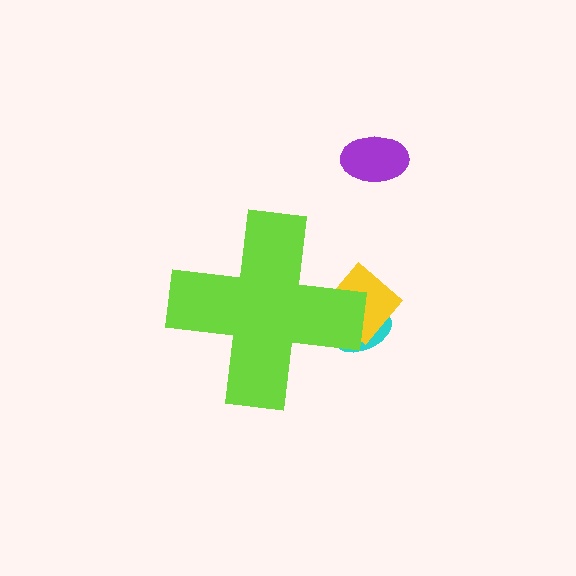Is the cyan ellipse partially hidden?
Yes, the cyan ellipse is partially hidden behind the lime cross.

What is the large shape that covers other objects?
A lime cross.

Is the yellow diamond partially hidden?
Yes, the yellow diamond is partially hidden behind the lime cross.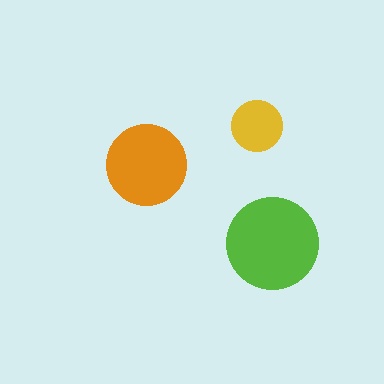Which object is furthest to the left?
The orange circle is leftmost.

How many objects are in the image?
There are 3 objects in the image.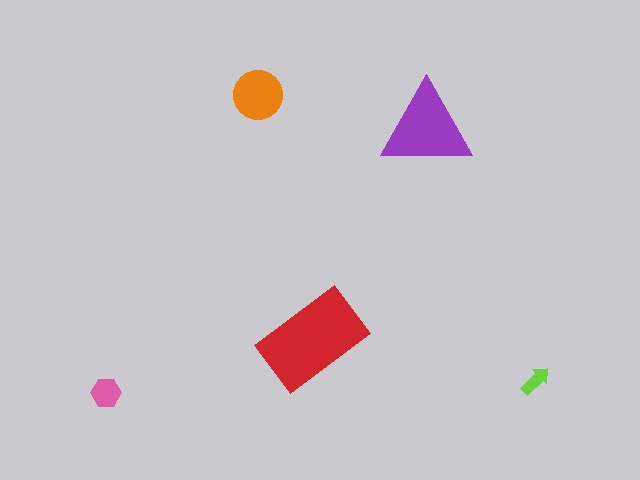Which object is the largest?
The red rectangle.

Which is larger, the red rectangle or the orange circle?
The red rectangle.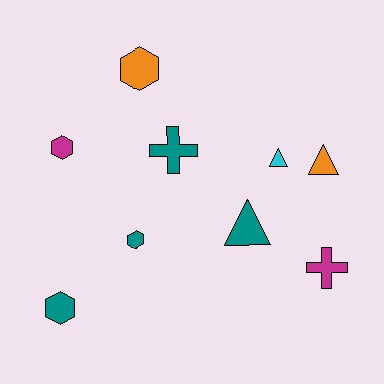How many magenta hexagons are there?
There is 1 magenta hexagon.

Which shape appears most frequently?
Hexagon, with 4 objects.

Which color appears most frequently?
Teal, with 4 objects.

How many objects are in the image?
There are 9 objects.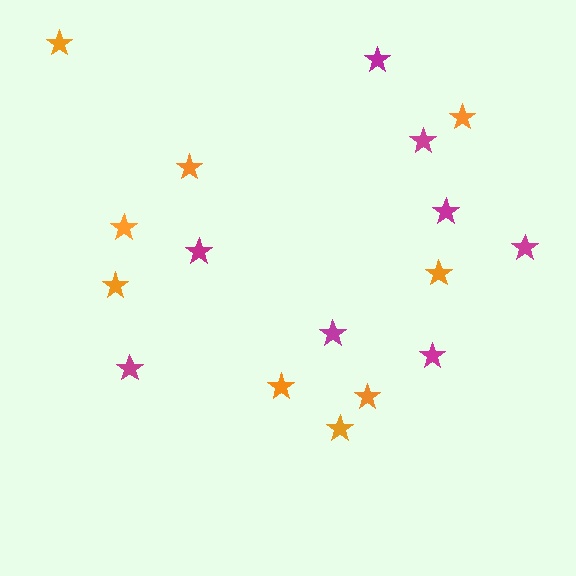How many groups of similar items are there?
There are 2 groups: one group of orange stars (9) and one group of magenta stars (8).